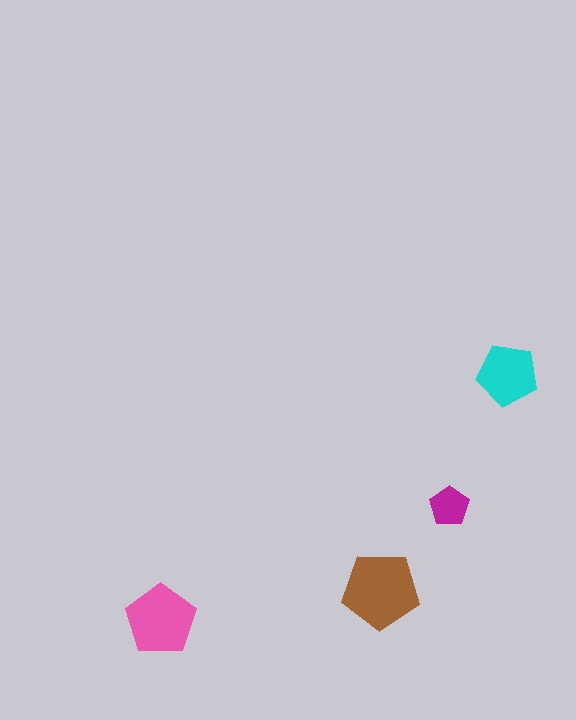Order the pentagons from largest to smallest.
the brown one, the pink one, the cyan one, the magenta one.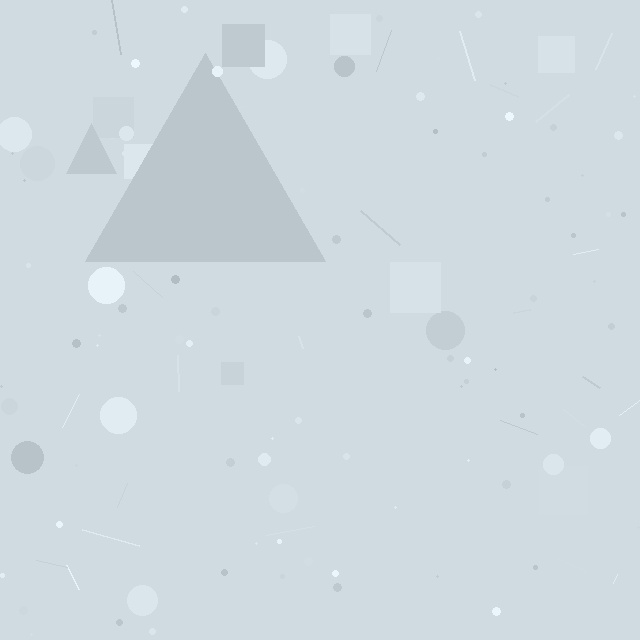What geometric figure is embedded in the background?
A triangle is embedded in the background.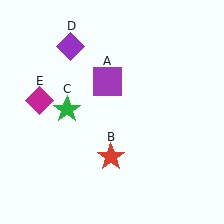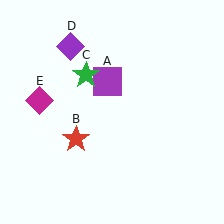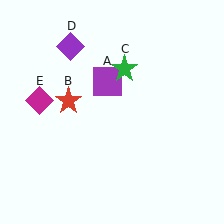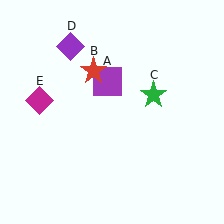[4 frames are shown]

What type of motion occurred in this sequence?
The red star (object B), green star (object C) rotated clockwise around the center of the scene.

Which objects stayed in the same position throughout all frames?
Purple square (object A) and purple diamond (object D) and magenta diamond (object E) remained stationary.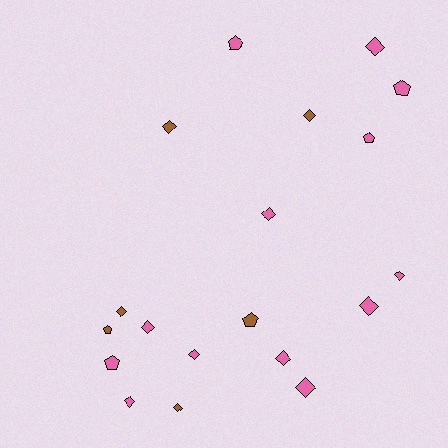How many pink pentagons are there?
There are 4 pink pentagons.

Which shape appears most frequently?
Diamond, with 13 objects.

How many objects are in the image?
There are 19 objects.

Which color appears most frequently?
Pink, with 13 objects.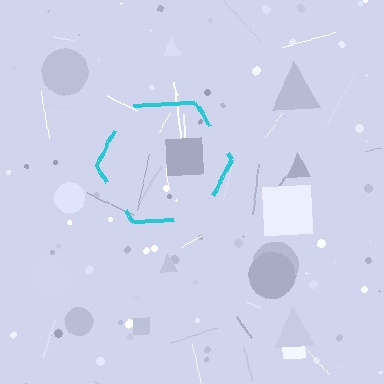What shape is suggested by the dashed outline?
The dashed outline suggests a hexagon.